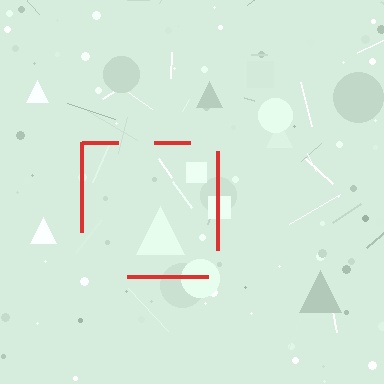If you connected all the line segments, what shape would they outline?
They would outline a square.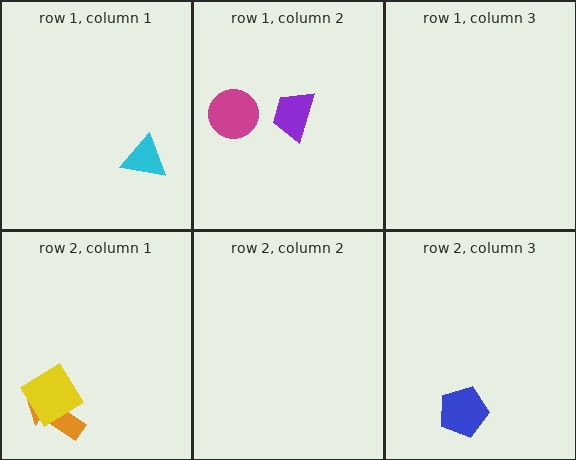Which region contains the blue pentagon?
The row 2, column 3 region.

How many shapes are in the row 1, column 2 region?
2.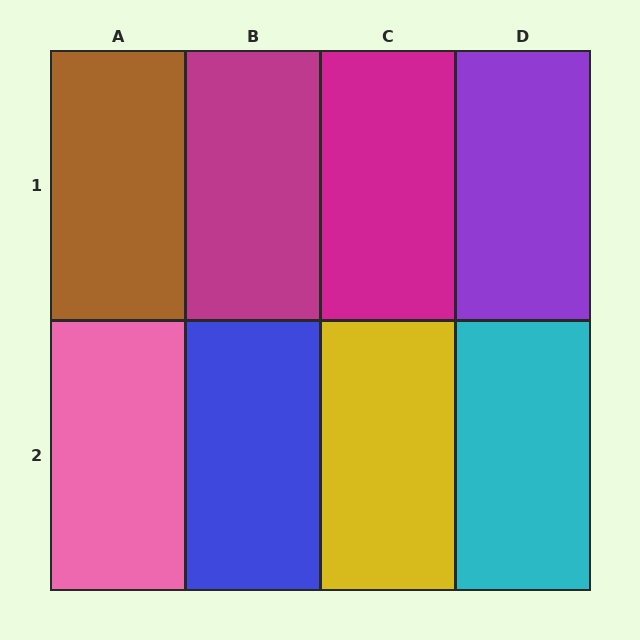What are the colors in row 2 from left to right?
Pink, blue, yellow, cyan.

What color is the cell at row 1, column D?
Purple.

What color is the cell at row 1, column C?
Magenta.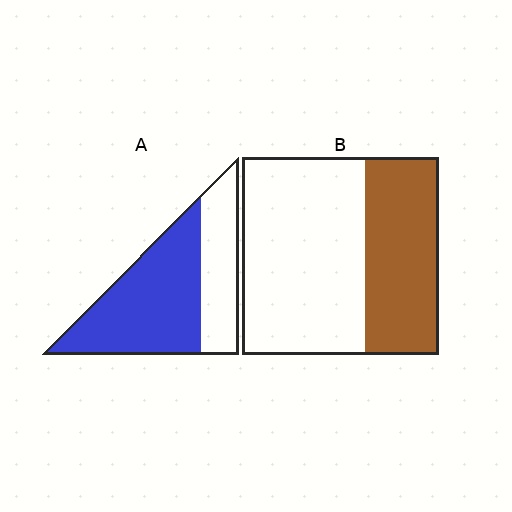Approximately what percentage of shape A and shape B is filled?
A is approximately 65% and B is approximately 40%.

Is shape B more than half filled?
No.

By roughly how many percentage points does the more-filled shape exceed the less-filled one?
By roughly 30 percentage points (A over B).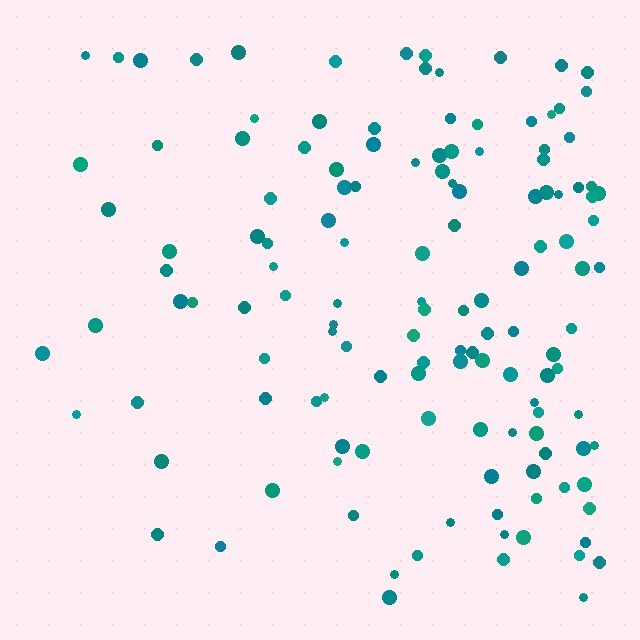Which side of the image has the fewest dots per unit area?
The left.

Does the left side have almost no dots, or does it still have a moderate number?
Still a moderate number, just noticeably fewer than the right.